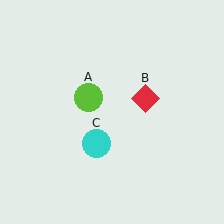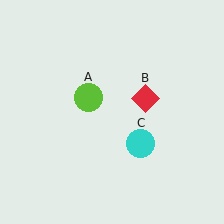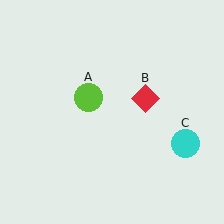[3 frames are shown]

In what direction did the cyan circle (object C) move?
The cyan circle (object C) moved right.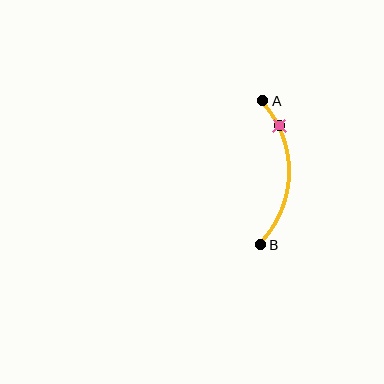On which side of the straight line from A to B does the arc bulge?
The arc bulges to the right of the straight line connecting A and B.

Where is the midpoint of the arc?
The arc midpoint is the point on the curve farthest from the straight line joining A and B. It sits to the right of that line.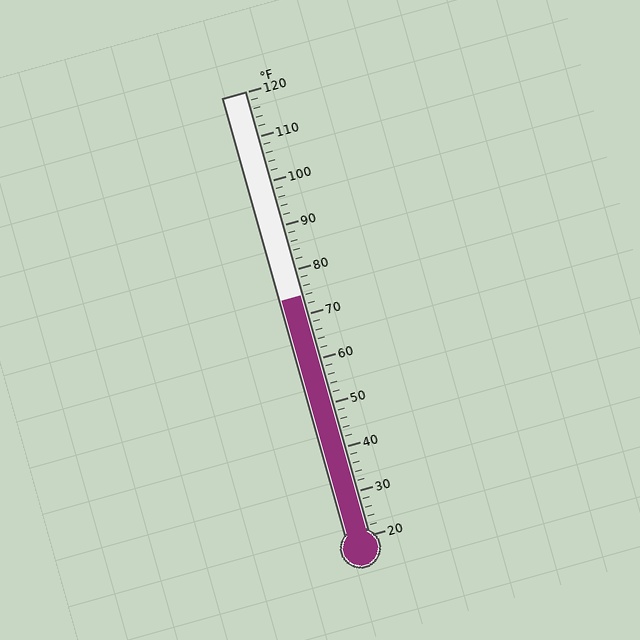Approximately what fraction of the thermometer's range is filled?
The thermometer is filled to approximately 55% of its range.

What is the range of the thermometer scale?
The thermometer scale ranges from 20°F to 120°F.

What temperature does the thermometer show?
The thermometer shows approximately 74°F.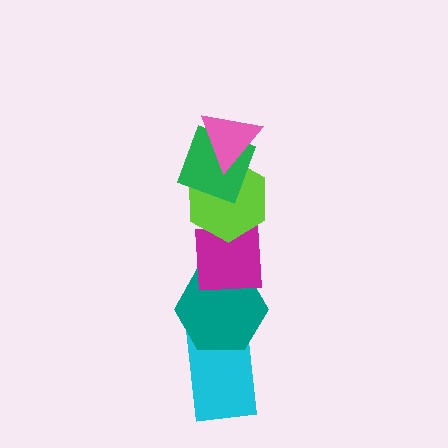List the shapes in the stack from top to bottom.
From top to bottom: the pink triangle, the green diamond, the lime hexagon, the magenta square, the teal hexagon, the cyan rectangle.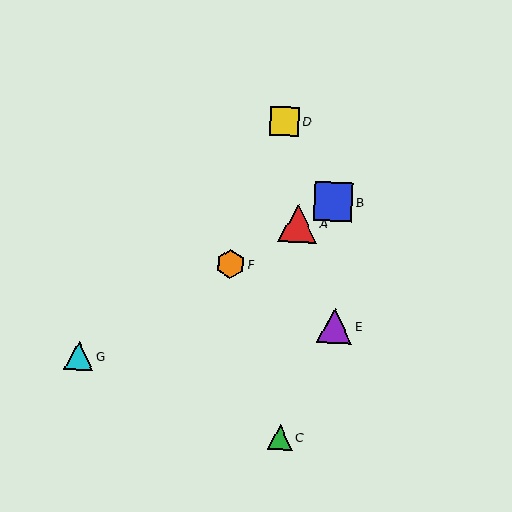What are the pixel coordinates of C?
Object C is at (280, 438).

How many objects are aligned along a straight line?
4 objects (A, B, F, G) are aligned along a straight line.